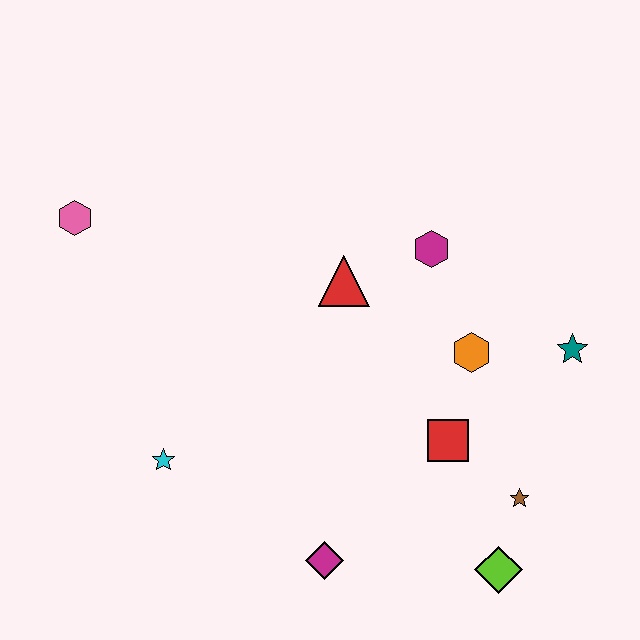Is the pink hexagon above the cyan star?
Yes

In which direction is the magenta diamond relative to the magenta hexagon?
The magenta diamond is below the magenta hexagon.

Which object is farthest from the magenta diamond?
The pink hexagon is farthest from the magenta diamond.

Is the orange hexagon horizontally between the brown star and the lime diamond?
No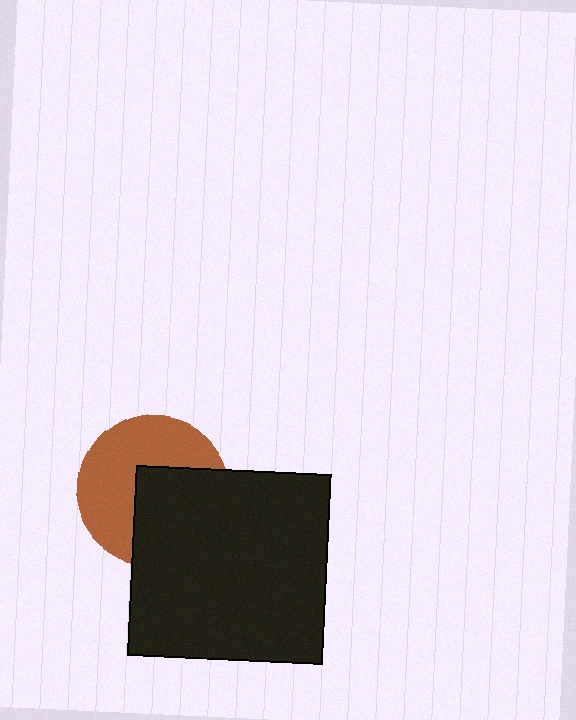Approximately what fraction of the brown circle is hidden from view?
Roughly 45% of the brown circle is hidden behind the black rectangle.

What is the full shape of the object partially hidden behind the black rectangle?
The partially hidden object is a brown circle.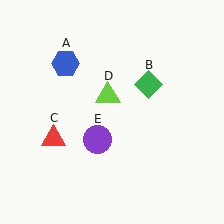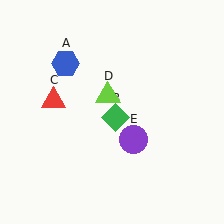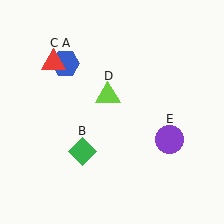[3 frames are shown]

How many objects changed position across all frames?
3 objects changed position: green diamond (object B), red triangle (object C), purple circle (object E).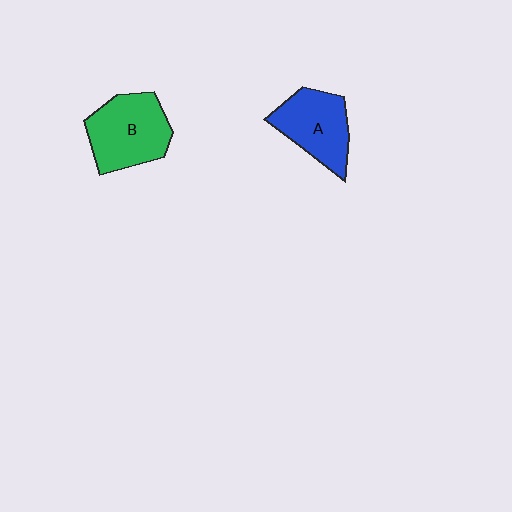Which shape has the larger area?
Shape B (green).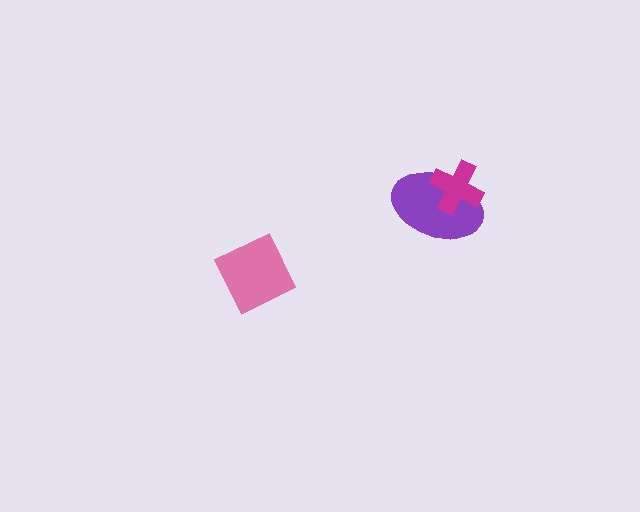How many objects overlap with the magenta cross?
1 object overlaps with the magenta cross.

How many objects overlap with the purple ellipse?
1 object overlaps with the purple ellipse.